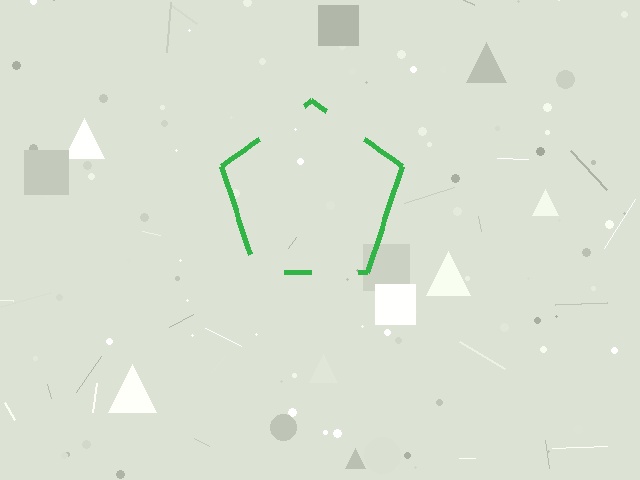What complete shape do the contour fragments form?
The contour fragments form a pentagon.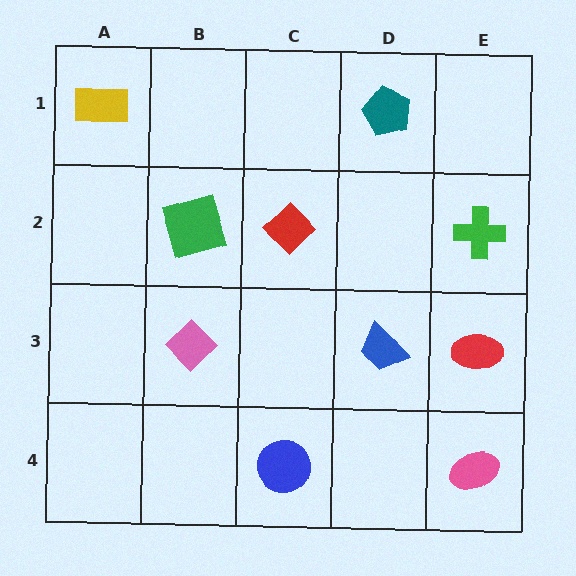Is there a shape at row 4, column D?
No, that cell is empty.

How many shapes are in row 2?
3 shapes.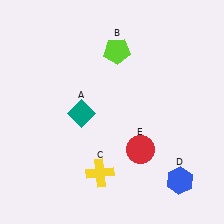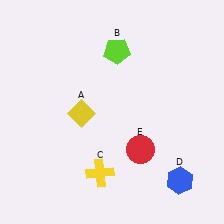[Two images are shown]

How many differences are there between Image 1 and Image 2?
There is 1 difference between the two images.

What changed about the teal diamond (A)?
In Image 1, A is teal. In Image 2, it changed to yellow.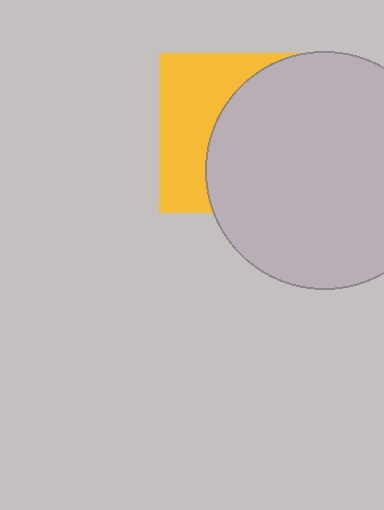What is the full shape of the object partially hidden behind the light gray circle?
The partially hidden object is a yellow square.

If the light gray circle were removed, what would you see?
You would see the complete yellow square.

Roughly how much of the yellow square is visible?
A small part of it is visible (roughly 40%).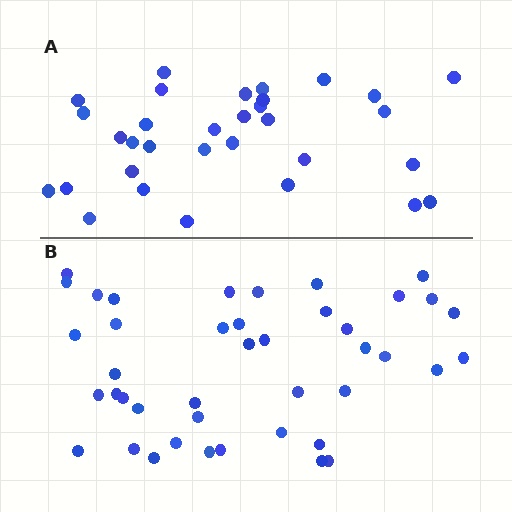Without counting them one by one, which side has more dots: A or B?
Region B (the bottom region) has more dots.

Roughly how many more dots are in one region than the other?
Region B has roughly 10 or so more dots than region A.